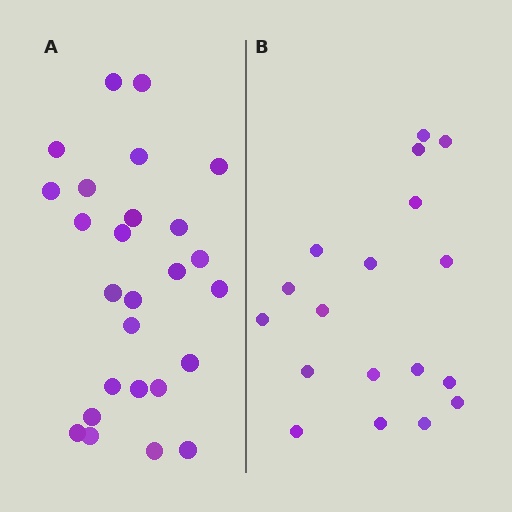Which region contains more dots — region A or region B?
Region A (the left region) has more dots.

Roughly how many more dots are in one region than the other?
Region A has roughly 8 or so more dots than region B.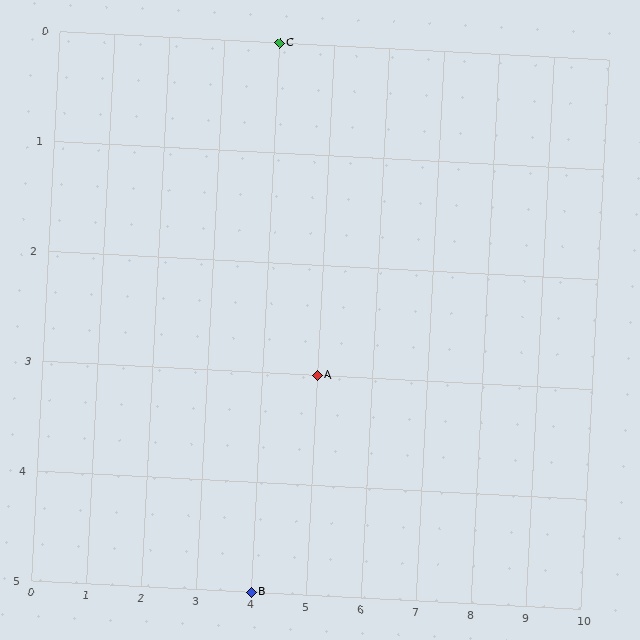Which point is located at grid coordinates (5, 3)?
Point A is at (5, 3).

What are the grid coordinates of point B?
Point B is at grid coordinates (4, 5).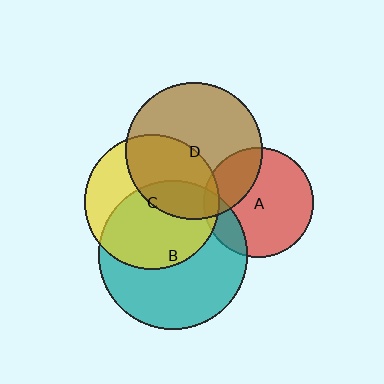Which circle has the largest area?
Circle B (teal).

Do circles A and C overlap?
Yes.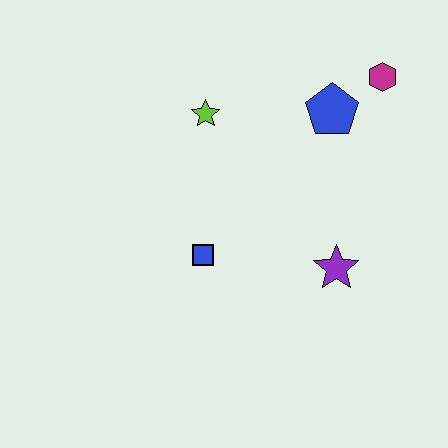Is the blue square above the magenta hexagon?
No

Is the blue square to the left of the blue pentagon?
Yes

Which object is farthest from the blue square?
The magenta hexagon is farthest from the blue square.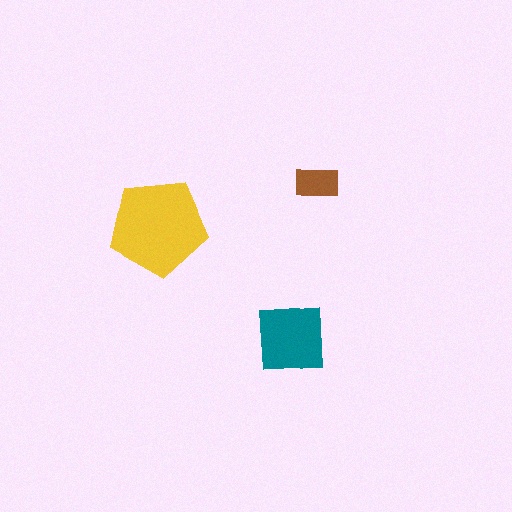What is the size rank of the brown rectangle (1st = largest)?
3rd.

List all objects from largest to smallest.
The yellow pentagon, the teal square, the brown rectangle.